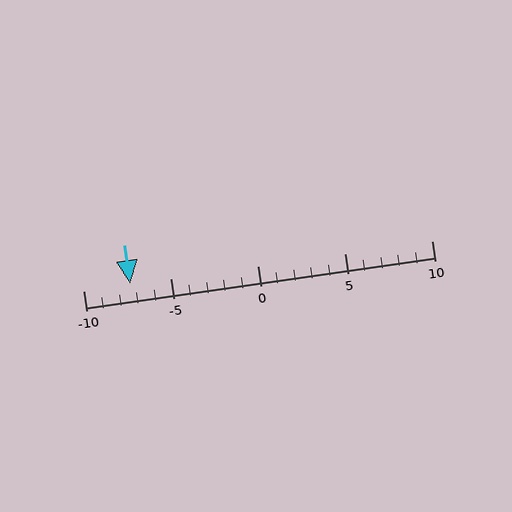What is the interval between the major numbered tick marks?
The major tick marks are spaced 5 units apart.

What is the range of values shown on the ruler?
The ruler shows values from -10 to 10.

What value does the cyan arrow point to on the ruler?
The cyan arrow points to approximately -7.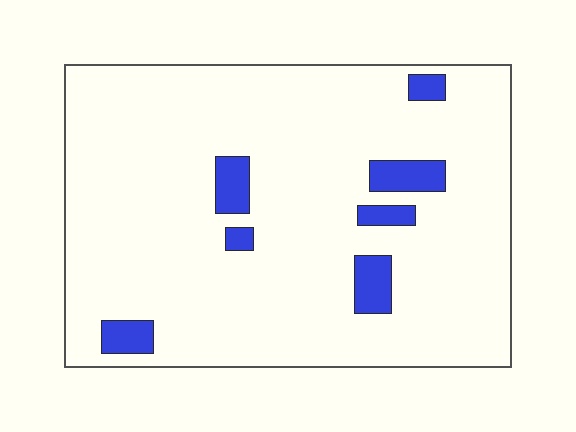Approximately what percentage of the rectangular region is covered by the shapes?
Approximately 10%.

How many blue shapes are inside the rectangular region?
7.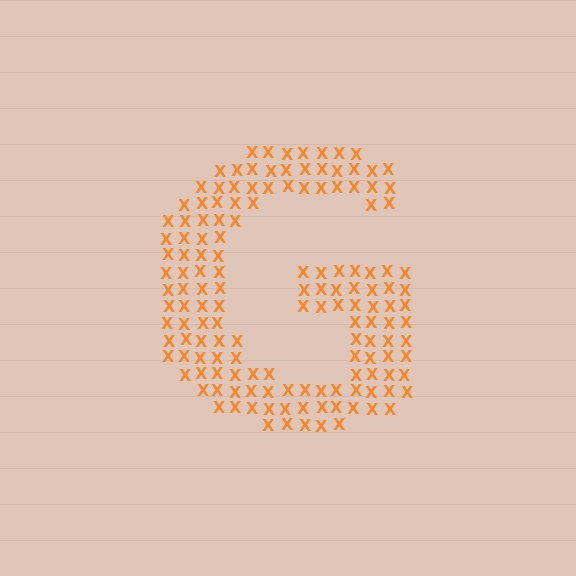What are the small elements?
The small elements are letter X's.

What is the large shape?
The large shape is the letter G.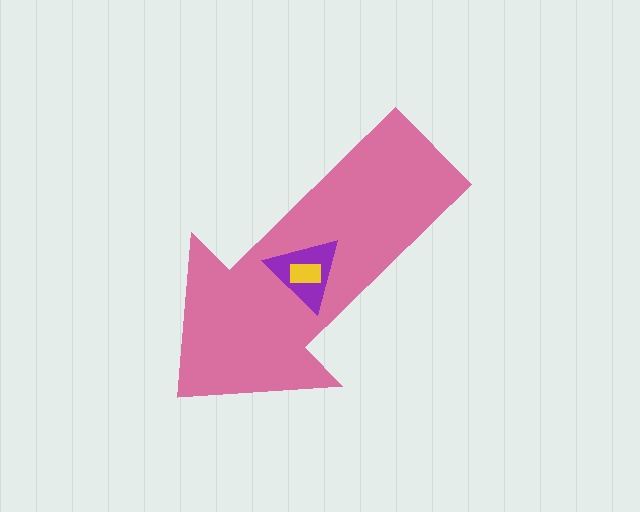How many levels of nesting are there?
3.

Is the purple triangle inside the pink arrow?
Yes.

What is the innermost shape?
The yellow rectangle.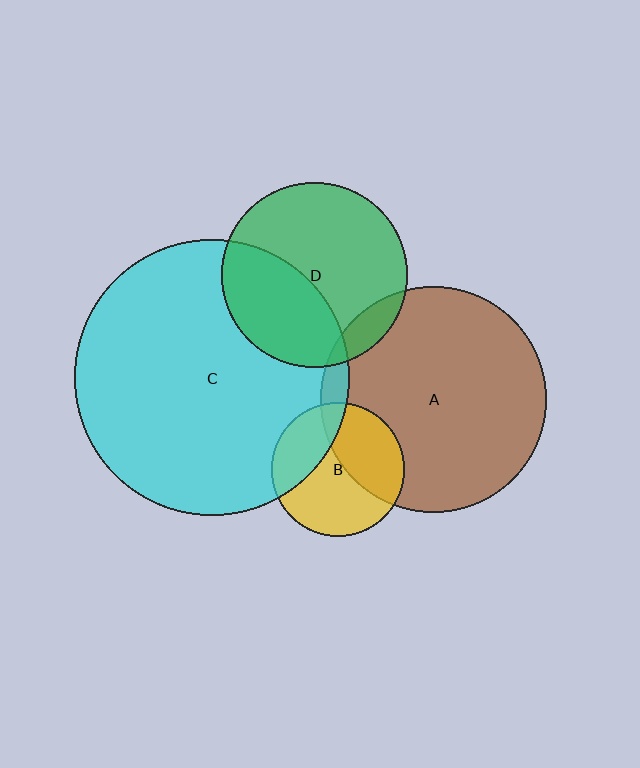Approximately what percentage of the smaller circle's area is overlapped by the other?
Approximately 10%.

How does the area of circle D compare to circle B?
Approximately 1.9 times.